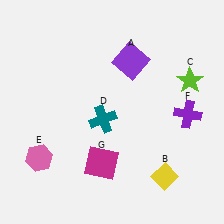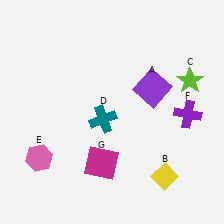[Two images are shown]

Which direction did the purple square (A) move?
The purple square (A) moved down.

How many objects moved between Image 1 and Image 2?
1 object moved between the two images.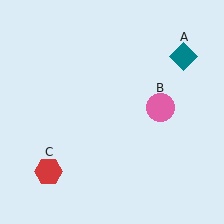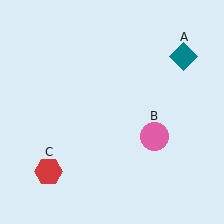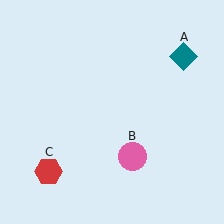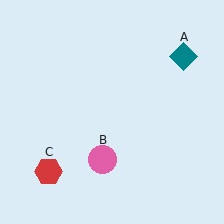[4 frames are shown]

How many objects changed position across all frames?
1 object changed position: pink circle (object B).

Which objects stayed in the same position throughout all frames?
Teal diamond (object A) and red hexagon (object C) remained stationary.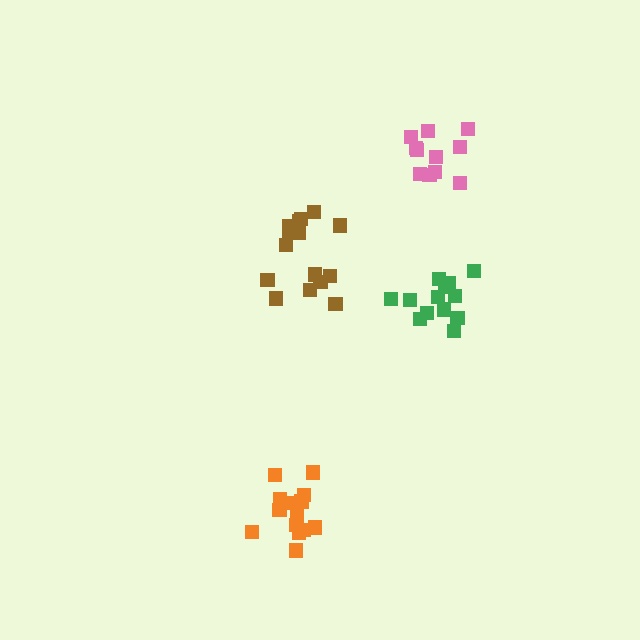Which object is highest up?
The pink cluster is topmost.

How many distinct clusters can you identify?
There are 4 distinct clusters.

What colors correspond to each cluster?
The clusters are colored: brown, green, orange, pink.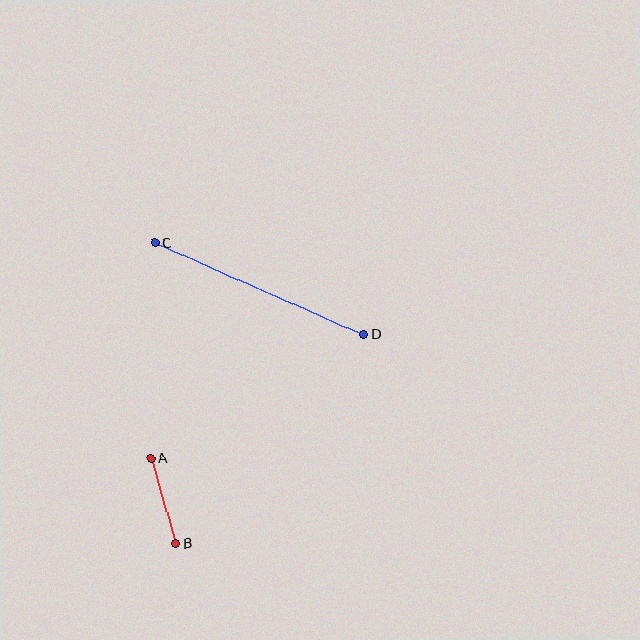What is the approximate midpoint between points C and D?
The midpoint is at approximately (259, 289) pixels.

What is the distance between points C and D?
The distance is approximately 229 pixels.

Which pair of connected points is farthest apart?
Points C and D are farthest apart.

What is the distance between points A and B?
The distance is approximately 89 pixels.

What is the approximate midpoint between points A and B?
The midpoint is at approximately (163, 501) pixels.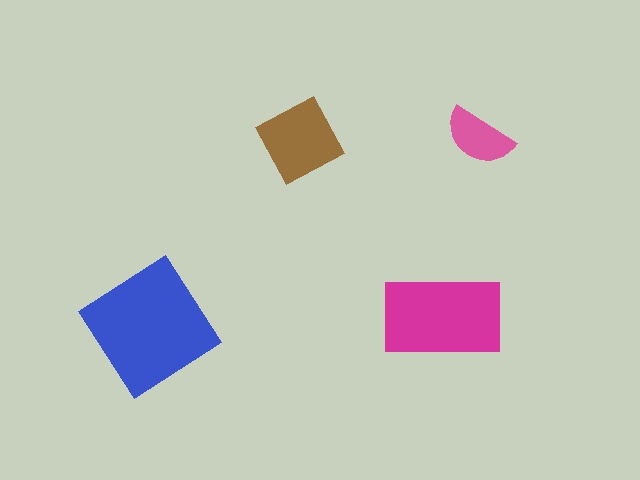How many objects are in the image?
There are 4 objects in the image.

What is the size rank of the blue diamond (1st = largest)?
1st.